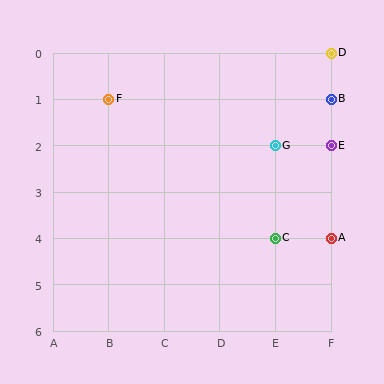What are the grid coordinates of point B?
Point B is at grid coordinates (F, 1).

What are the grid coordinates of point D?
Point D is at grid coordinates (F, 0).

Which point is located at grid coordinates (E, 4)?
Point C is at (E, 4).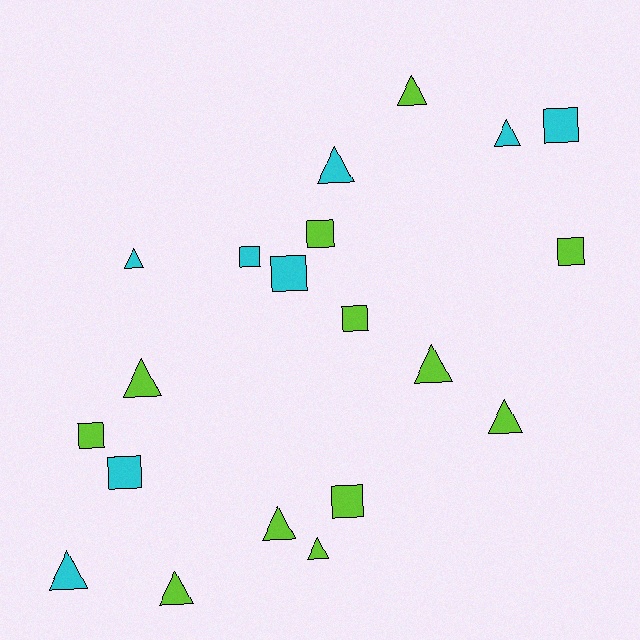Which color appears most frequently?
Lime, with 12 objects.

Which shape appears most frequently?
Triangle, with 11 objects.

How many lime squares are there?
There are 5 lime squares.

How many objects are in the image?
There are 20 objects.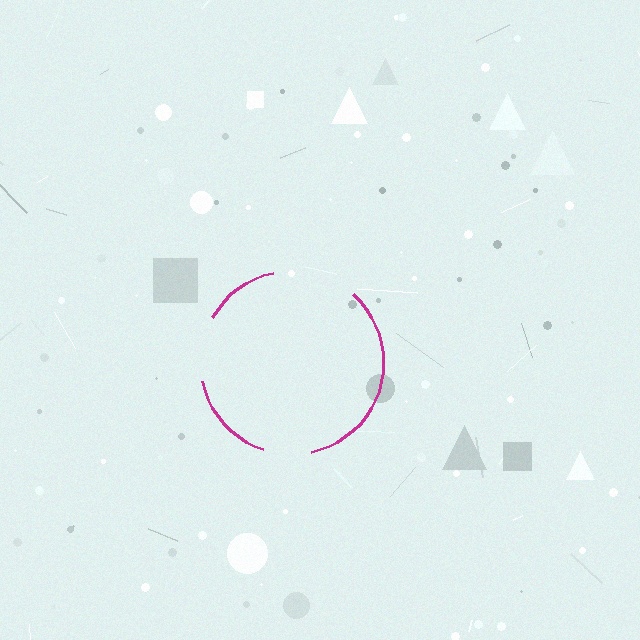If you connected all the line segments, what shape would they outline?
They would outline a circle.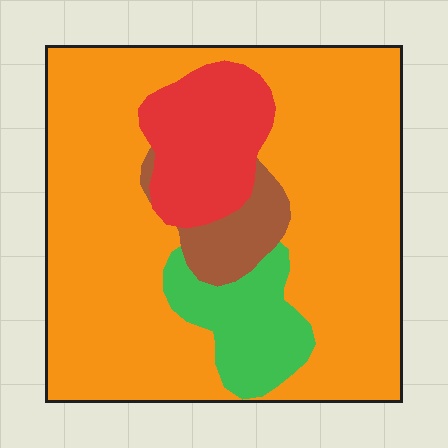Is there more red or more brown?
Red.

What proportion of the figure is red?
Red covers 13% of the figure.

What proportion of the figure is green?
Green covers roughly 10% of the figure.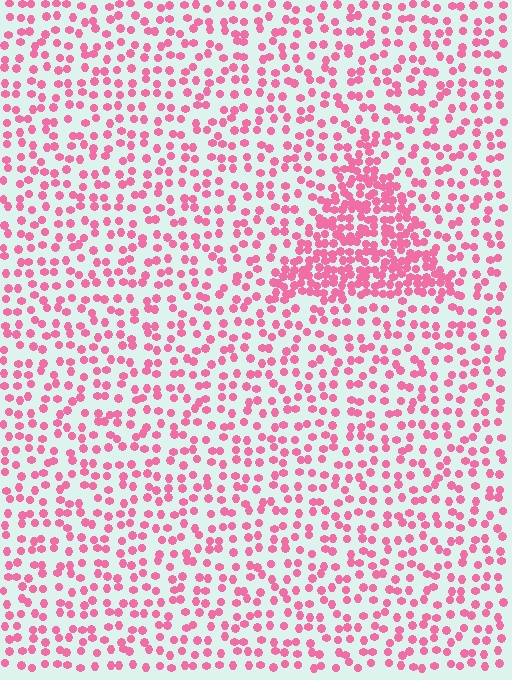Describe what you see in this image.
The image contains small pink elements arranged at two different densities. A triangle-shaped region is visible where the elements are more densely packed than the surrounding area.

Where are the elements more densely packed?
The elements are more densely packed inside the triangle boundary.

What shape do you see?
I see a triangle.